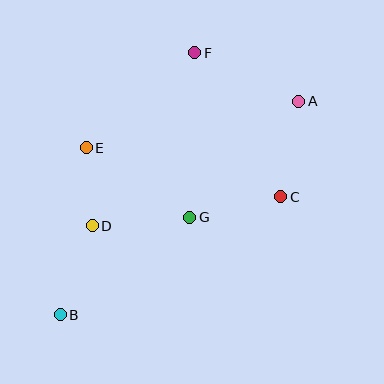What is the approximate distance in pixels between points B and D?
The distance between B and D is approximately 95 pixels.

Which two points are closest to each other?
Points D and E are closest to each other.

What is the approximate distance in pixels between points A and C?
The distance between A and C is approximately 98 pixels.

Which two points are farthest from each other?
Points A and B are farthest from each other.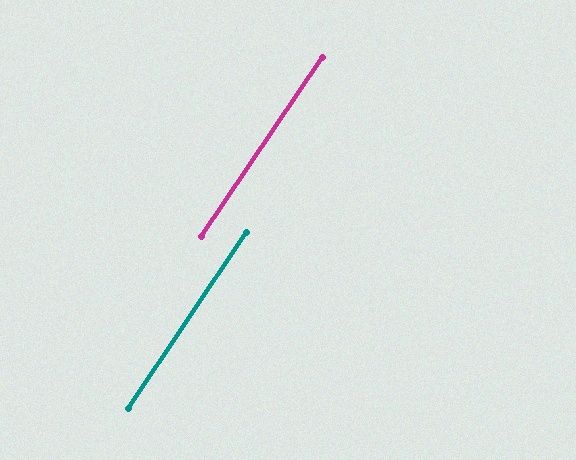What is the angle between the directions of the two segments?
Approximately 0 degrees.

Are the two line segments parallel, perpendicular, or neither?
Parallel — their directions differ by only 0.3°.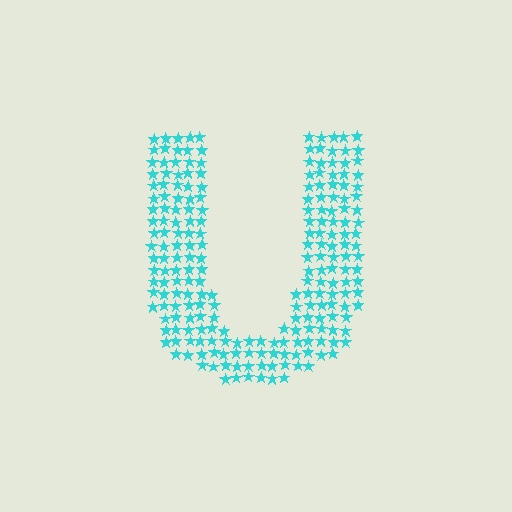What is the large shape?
The large shape is the letter U.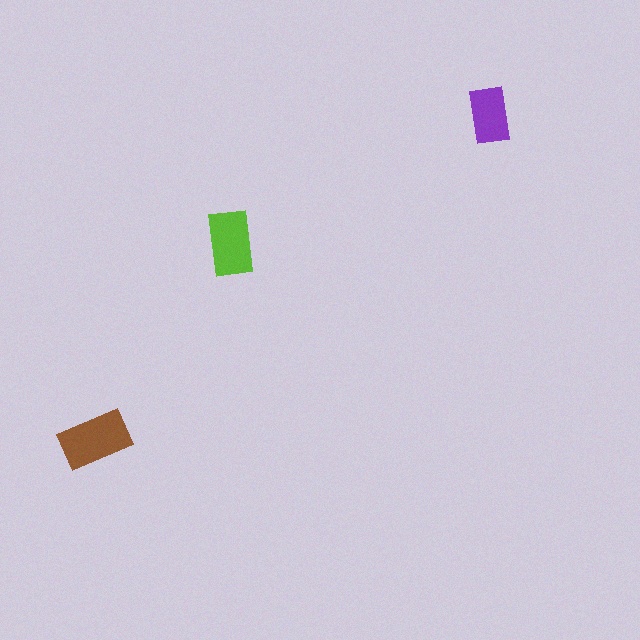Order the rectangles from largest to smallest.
the brown one, the lime one, the purple one.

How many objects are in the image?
There are 3 objects in the image.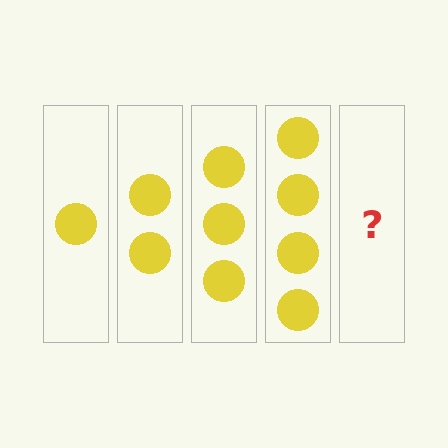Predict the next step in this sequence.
The next step is 5 circles.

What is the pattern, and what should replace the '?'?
The pattern is that each step adds one more circle. The '?' should be 5 circles.